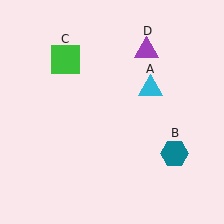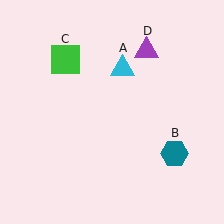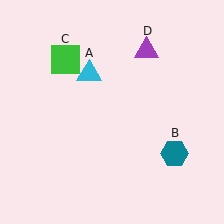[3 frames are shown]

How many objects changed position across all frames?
1 object changed position: cyan triangle (object A).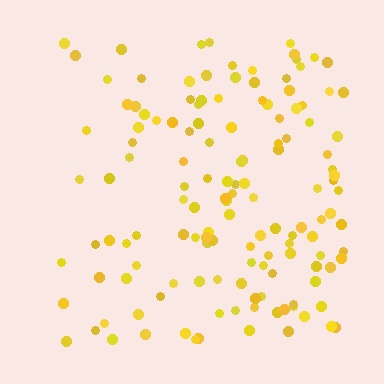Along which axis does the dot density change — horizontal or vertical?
Horizontal.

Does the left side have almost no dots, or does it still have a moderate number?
Still a moderate number, just noticeably fewer than the right.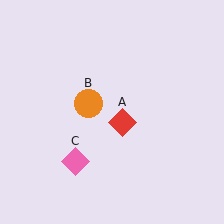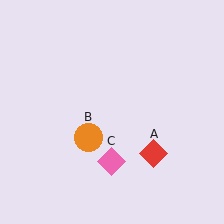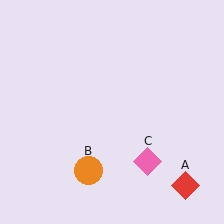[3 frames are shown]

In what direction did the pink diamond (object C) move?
The pink diamond (object C) moved right.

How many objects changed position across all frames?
3 objects changed position: red diamond (object A), orange circle (object B), pink diamond (object C).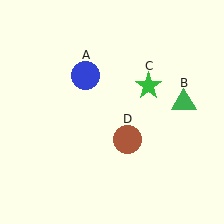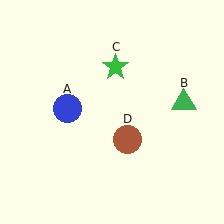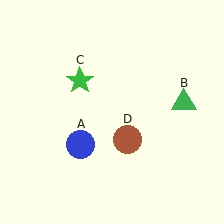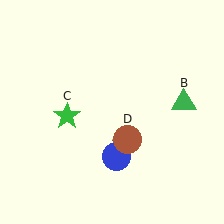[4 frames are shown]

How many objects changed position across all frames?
2 objects changed position: blue circle (object A), green star (object C).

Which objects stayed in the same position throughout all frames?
Green triangle (object B) and brown circle (object D) remained stationary.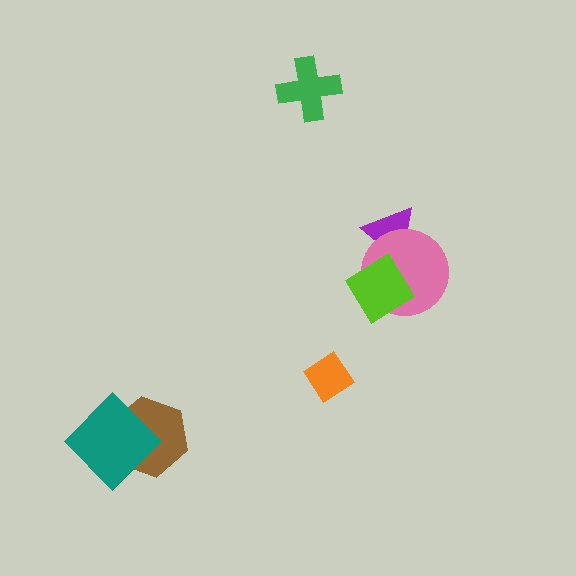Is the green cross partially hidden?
No, no other shape covers it.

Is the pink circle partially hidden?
Yes, it is partially covered by another shape.